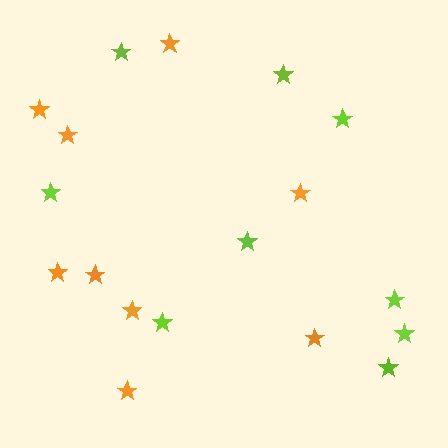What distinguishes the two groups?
There are 2 groups: one group of orange stars (9) and one group of lime stars (9).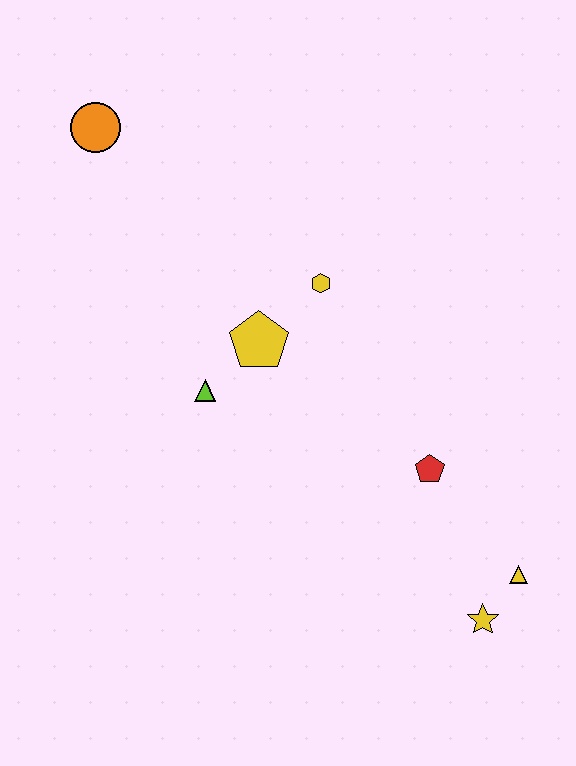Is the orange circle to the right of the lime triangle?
No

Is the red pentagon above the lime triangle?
No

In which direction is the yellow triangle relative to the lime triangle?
The yellow triangle is to the right of the lime triangle.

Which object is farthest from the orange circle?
The yellow star is farthest from the orange circle.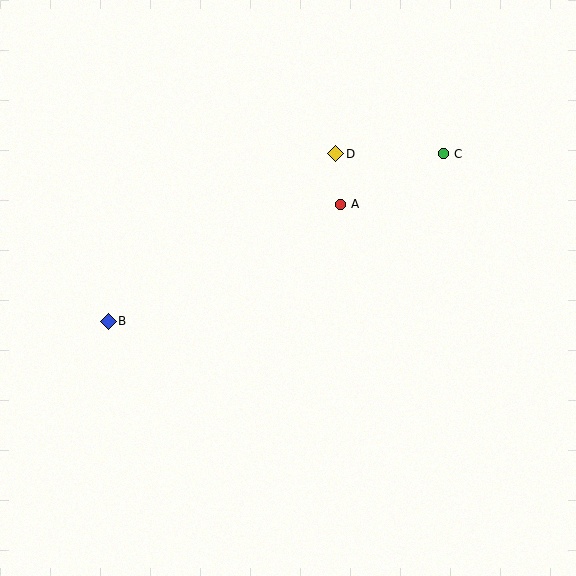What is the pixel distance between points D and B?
The distance between D and B is 283 pixels.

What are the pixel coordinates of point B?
Point B is at (108, 321).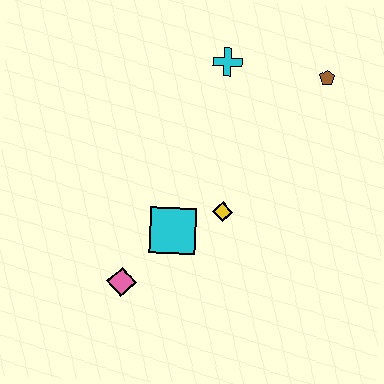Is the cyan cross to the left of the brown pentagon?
Yes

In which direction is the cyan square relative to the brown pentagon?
The cyan square is below the brown pentagon.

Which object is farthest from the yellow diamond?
The brown pentagon is farthest from the yellow diamond.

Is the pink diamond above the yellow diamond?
No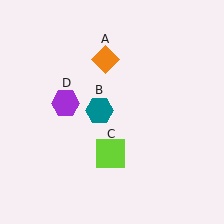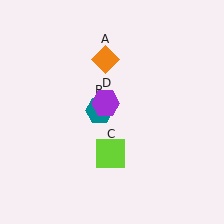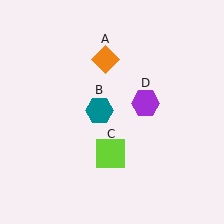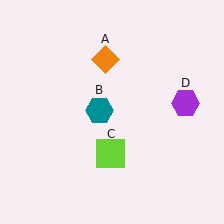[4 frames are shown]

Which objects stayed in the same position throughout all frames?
Orange diamond (object A) and teal hexagon (object B) and lime square (object C) remained stationary.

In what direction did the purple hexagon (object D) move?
The purple hexagon (object D) moved right.